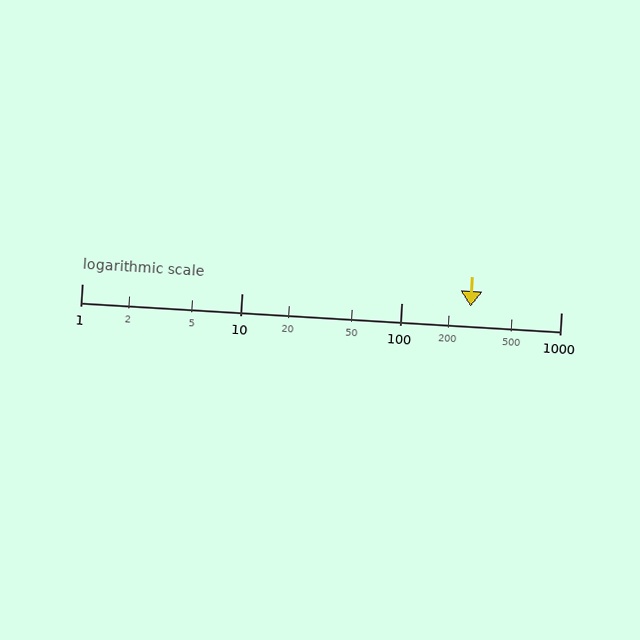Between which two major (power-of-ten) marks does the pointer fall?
The pointer is between 100 and 1000.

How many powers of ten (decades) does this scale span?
The scale spans 3 decades, from 1 to 1000.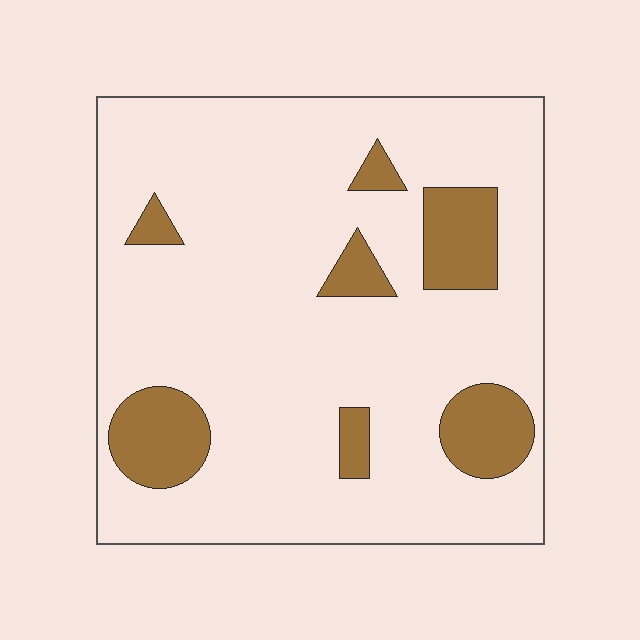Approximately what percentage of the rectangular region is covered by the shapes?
Approximately 15%.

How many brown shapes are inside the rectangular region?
7.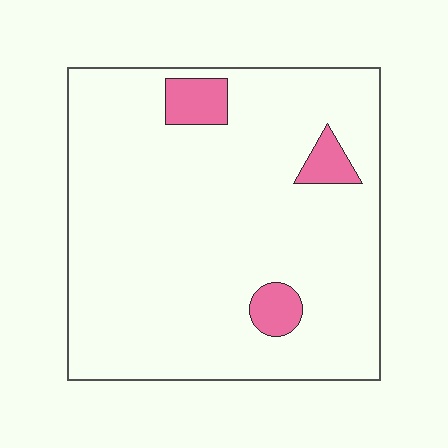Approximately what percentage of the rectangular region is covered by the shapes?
Approximately 10%.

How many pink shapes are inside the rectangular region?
3.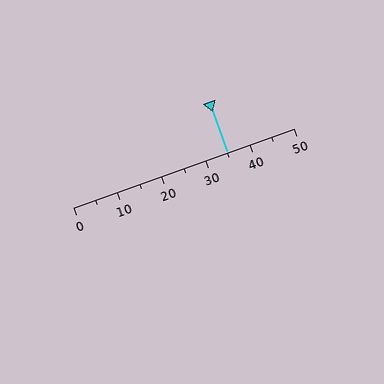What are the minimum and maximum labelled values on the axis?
The axis runs from 0 to 50.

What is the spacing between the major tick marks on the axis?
The major ticks are spaced 10 apart.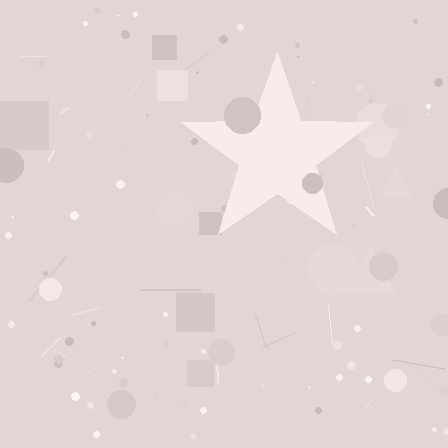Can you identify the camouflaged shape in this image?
The camouflaged shape is a star.